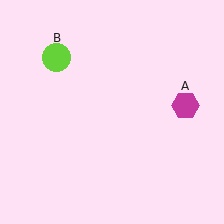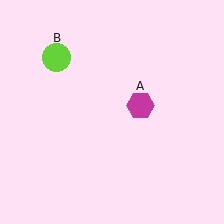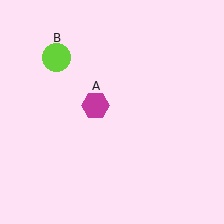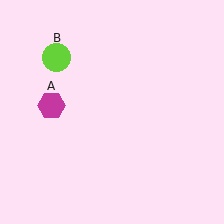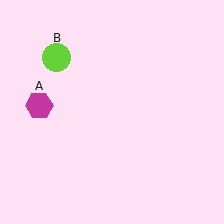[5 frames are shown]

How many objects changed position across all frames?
1 object changed position: magenta hexagon (object A).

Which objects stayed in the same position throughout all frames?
Lime circle (object B) remained stationary.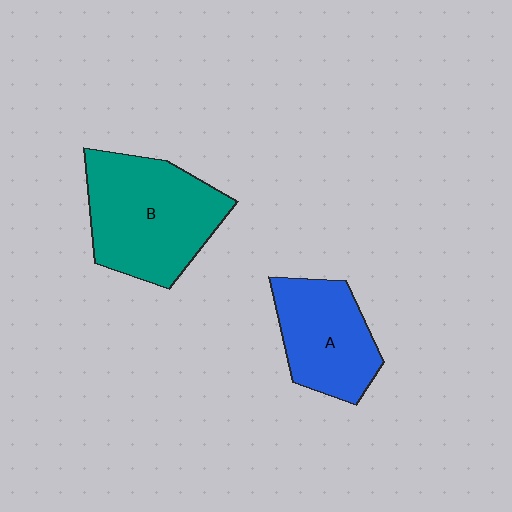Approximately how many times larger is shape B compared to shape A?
Approximately 1.4 times.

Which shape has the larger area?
Shape B (teal).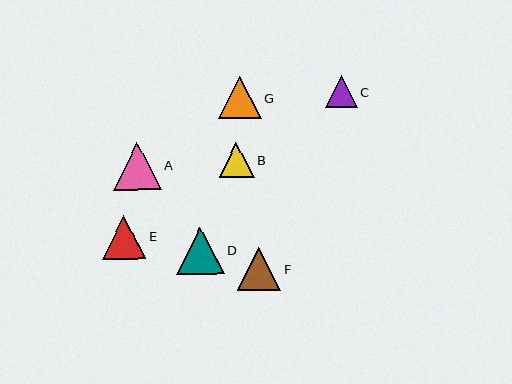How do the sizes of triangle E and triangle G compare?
Triangle E and triangle G are approximately the same size.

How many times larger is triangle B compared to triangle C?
Triangle B is approximately 1.1 times the size of triangle C.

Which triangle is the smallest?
Triangle C is the smallest with a size of approximately 32 pixels.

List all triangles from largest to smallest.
From largest to smallest: A, D, F, E, G, B, C.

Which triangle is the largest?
Triangle A is the largest with a size of approximately 48 pixels.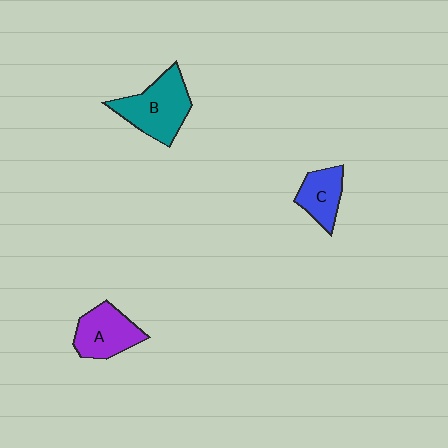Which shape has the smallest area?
Shape C (blue).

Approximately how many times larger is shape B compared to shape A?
Approximately 1.3 times.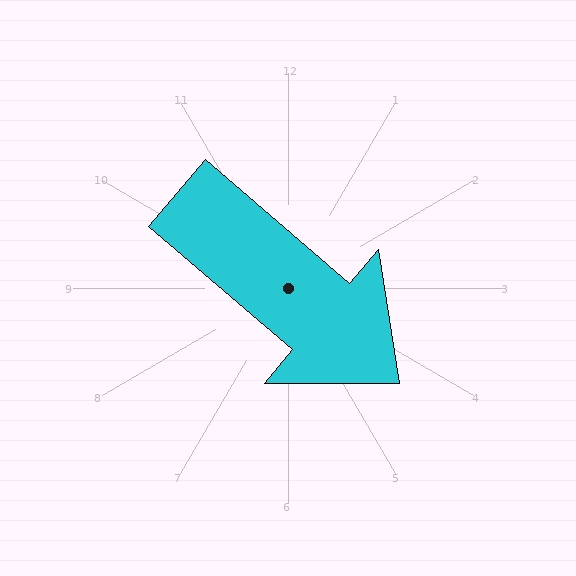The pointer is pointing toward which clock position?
Roughly 4 o'clock.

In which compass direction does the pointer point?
Southeast.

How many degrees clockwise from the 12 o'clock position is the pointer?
Approximately 131 degrees.